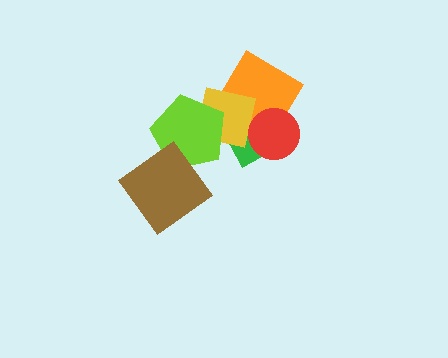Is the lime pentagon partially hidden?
Yes, it is partially covered by another shape.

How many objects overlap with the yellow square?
4 objects overlap with the yellow square.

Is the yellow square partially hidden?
Yes, it is partially covered by another shape.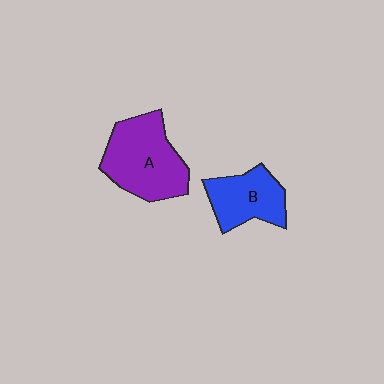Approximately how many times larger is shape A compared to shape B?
Approximately 1.4 times.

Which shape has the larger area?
Shape A (purple).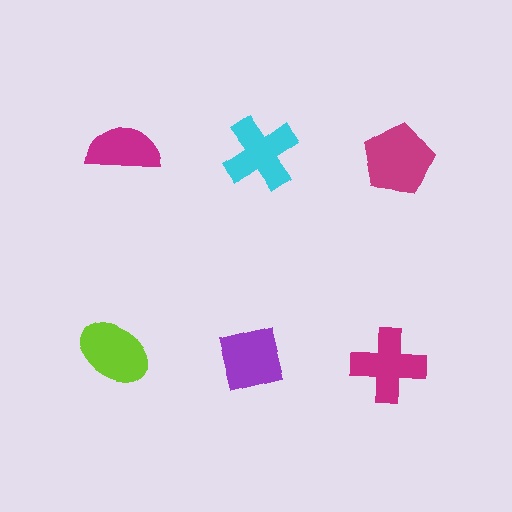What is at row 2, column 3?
A magenta cross.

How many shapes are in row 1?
3 shapes.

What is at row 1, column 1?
A magenta semicircle.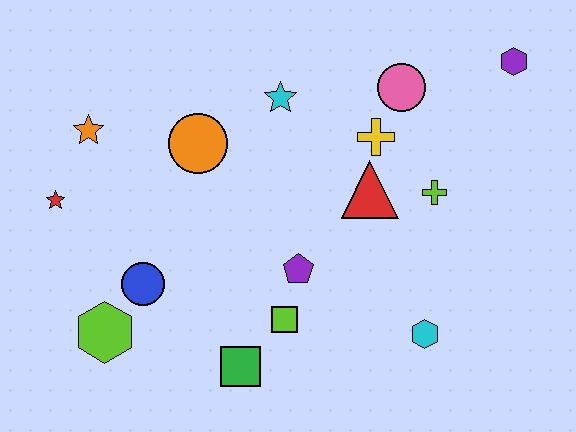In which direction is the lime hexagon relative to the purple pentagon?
The lime hexagon is to the left of the purple pentagon.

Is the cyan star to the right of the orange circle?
Yes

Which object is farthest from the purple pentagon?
The purple hexagon is farthest from the purple pentagon.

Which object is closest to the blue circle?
The lime hexagon is closest to the blue circle.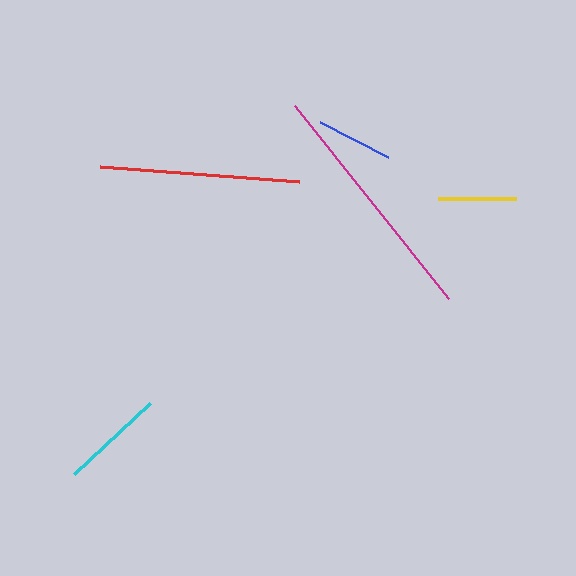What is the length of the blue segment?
The blue segment is approximately 76 pixels long.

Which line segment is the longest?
The magenta line is the longest at approximately 247 pixels.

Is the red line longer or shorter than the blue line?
The red line is longer than the blue line.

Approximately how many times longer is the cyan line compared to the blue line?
The cyan line is approximately 1.4 times the length of the blue line.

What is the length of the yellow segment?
The yellow segment is approximately 78 pixels long.